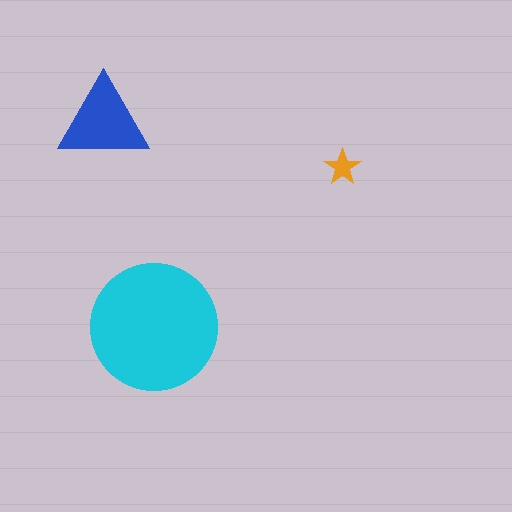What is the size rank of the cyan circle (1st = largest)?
1st.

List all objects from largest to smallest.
The cyan circle, the blue triangle, the orange star.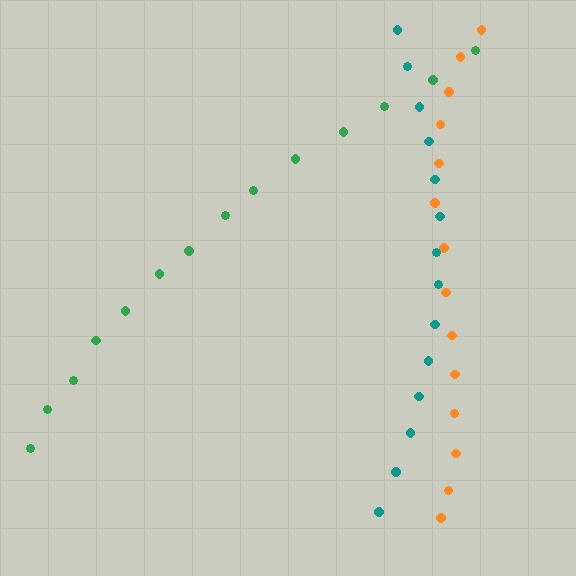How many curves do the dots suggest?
There are 3 distinct paths.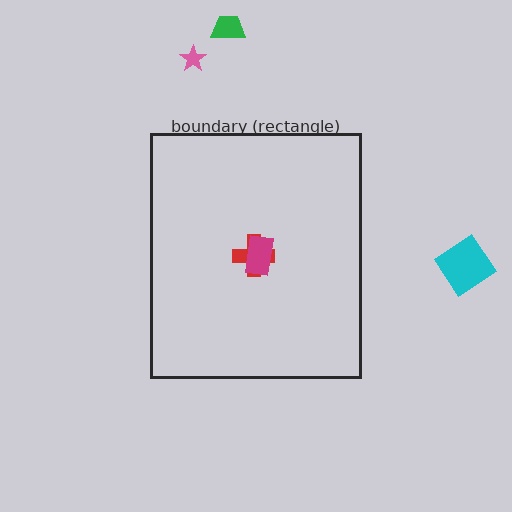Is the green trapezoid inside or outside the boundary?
Outside.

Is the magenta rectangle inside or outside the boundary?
Inside.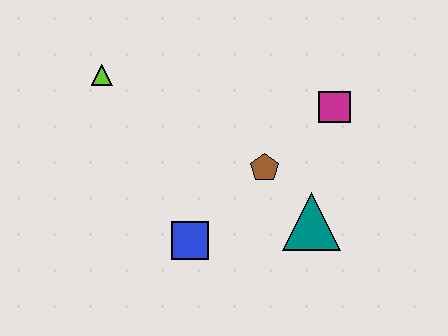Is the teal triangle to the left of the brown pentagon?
No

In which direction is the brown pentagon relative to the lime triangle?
The brown pentagon is to the right of the lime triangle.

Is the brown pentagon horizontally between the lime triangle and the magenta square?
Yes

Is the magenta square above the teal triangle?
Yes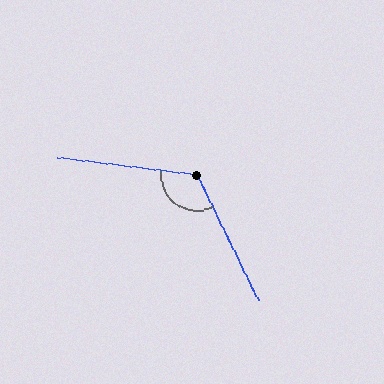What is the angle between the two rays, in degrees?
Approximately 123 degrees.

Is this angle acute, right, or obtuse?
It is obtuse.